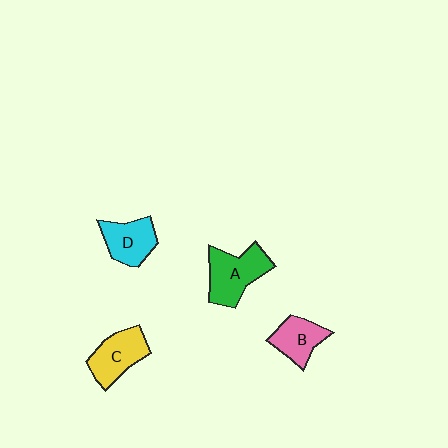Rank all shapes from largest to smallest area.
From largest to smallest: A (green), C (yellow), D (cyan), B (pink).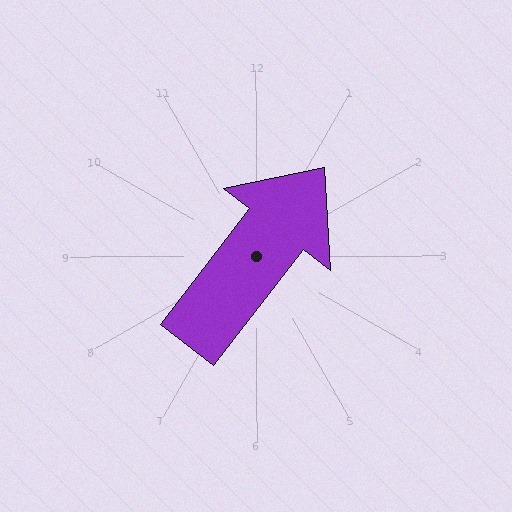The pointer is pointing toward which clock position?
Roughly 1 o'clock.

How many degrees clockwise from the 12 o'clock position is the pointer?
Approximately 38 degrees.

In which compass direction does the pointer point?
Northeast.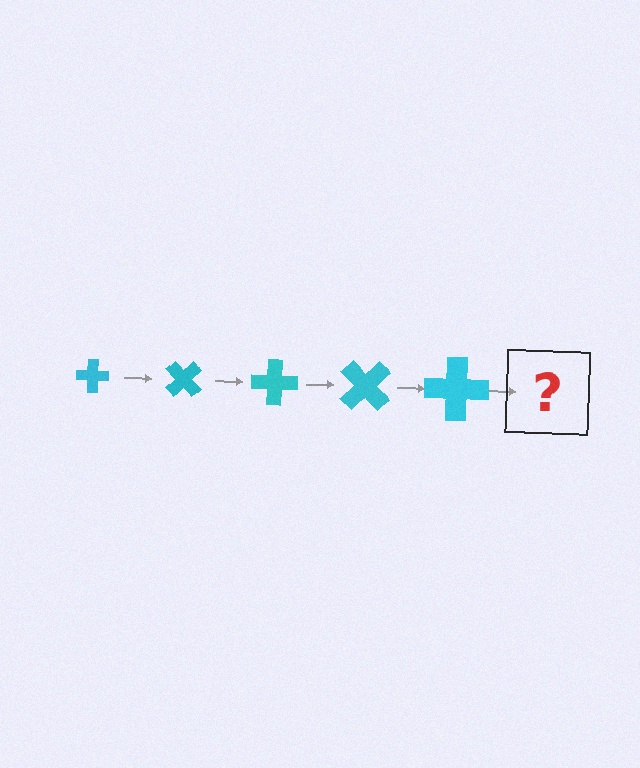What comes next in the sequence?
The next element should be a cross, larger than the previous one and rotated 225 degrees from the start.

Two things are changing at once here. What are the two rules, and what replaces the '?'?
The two rules are that the cross grows larger each step and it rotates 45 degrees each step. The '?' should be a cross, larger than the previous one and rotated 225 degrees from the start.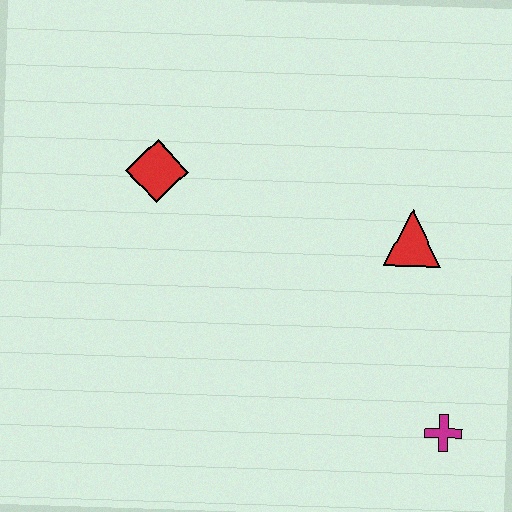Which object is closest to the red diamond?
The red triangle is closest to the red diamond.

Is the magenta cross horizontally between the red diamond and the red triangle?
No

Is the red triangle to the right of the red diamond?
Yes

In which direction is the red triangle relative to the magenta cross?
The red triangle is above the magenta cross.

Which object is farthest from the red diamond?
The magenta cross is farthest from the red diamond.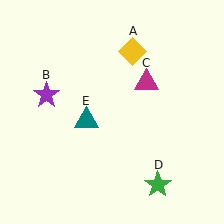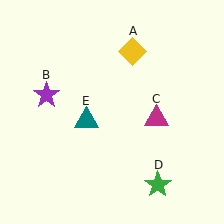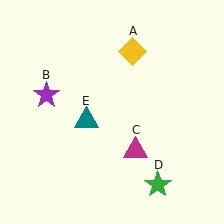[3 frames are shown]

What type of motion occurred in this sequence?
The magenta triangle (object C) rotated clockwise around the center of the scene.